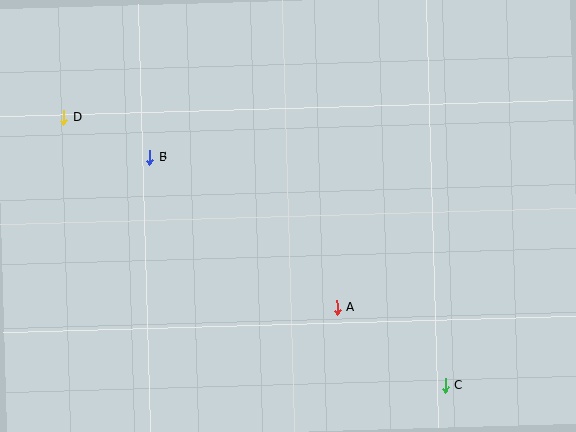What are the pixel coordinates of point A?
Point A is at (337, 307).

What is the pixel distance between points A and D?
The distance between A and D is 333 pixels.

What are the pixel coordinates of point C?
Point C is at (445, 385).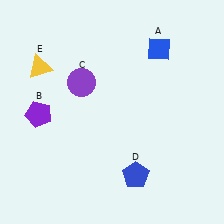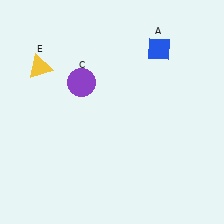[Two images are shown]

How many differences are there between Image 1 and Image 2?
There are 2 differences between the two images.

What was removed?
The purple pentagon (B), the blue pentagon (D) were removed in Image 2.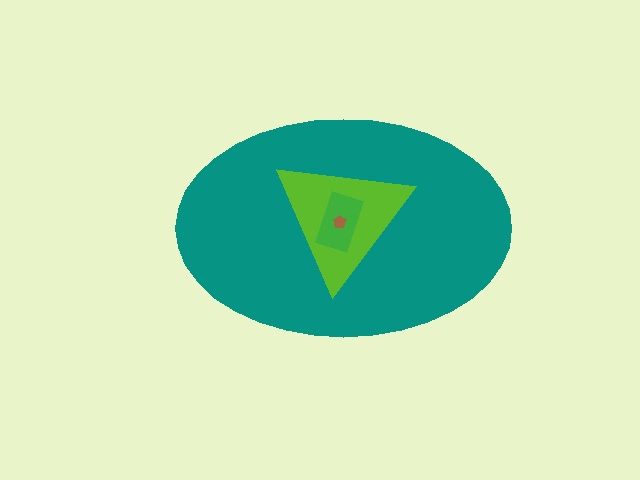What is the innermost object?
The brown pentagon.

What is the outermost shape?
The teal ellipse.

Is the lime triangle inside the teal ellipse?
Yes.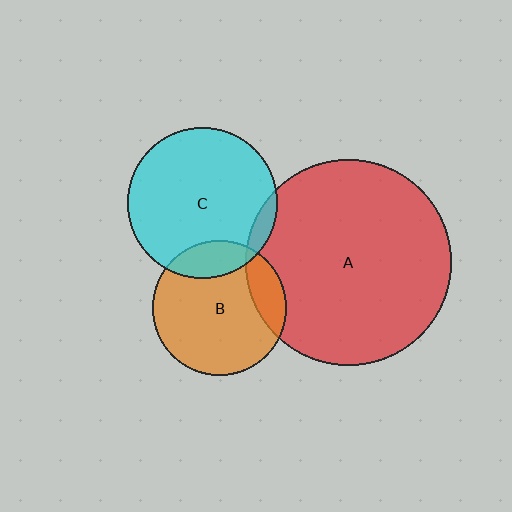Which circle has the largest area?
Circle A (red).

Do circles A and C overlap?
Yes.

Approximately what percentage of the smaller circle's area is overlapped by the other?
Approximately 5%.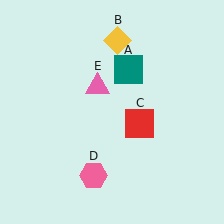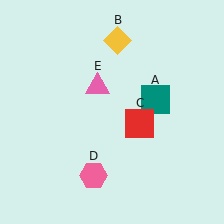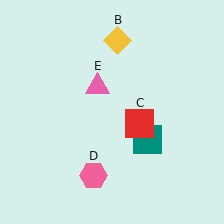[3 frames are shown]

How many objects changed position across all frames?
1 object changed position: teal square (object A).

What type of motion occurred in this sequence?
The teal square (object A) rotated clockwise around the center of the scene.